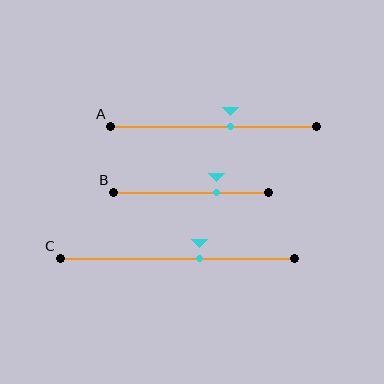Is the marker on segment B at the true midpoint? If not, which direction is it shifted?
No, the marker on segment B is shifted to the right by about 16% of the segment length.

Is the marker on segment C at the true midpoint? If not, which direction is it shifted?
No, the marker on segment C is shifted to the right by about 10% of the segment length.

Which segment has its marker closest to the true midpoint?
Segment A has its marker closest to the true midpoint.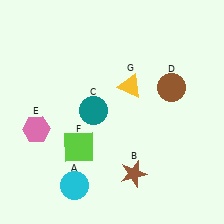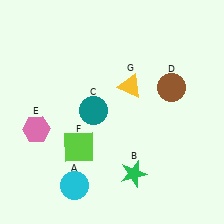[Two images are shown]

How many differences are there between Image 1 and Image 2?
There is 1 difference between the two images.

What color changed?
The star (B) changed from brown in Image 1 to green in Image 2.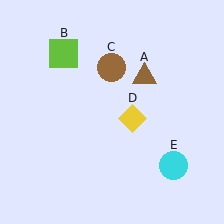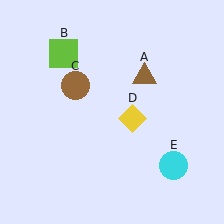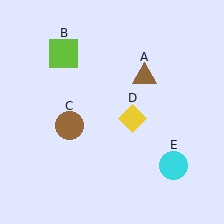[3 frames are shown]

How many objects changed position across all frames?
1 object changed position: brown circle (object C).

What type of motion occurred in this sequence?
The brown circle (object C) rotated counterclockwise around the center of the scene.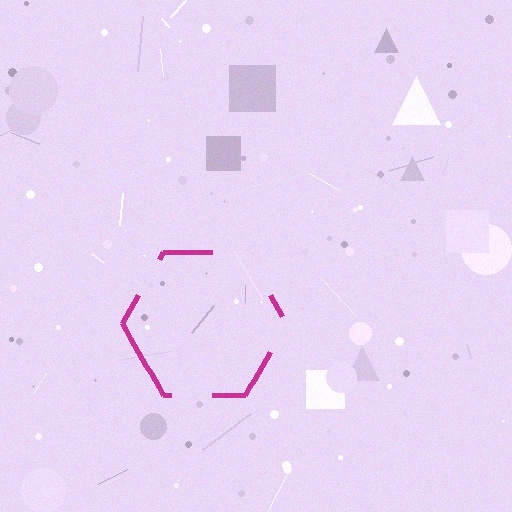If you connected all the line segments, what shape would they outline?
They would outline a hexagon.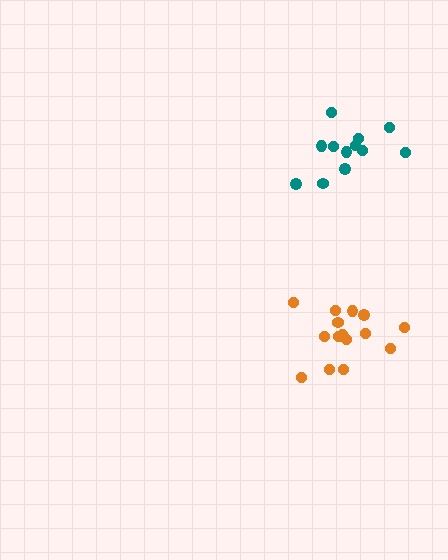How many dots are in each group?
Group 1: 12 dots, Group 2: 15 dots (27 total).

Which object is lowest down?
The orange cluster is bottommost.